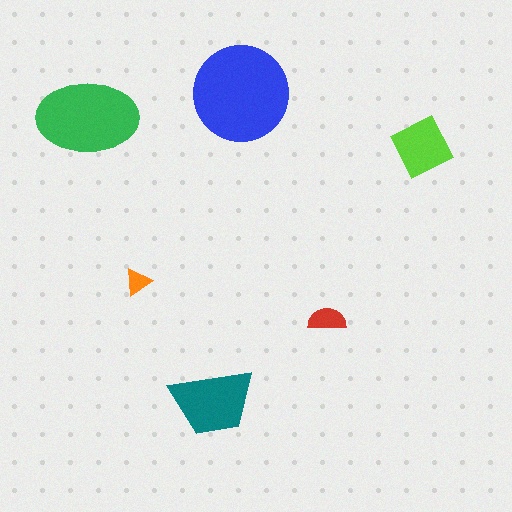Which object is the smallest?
The orange triangle.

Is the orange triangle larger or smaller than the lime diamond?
Smaller.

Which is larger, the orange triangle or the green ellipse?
The green ellipse.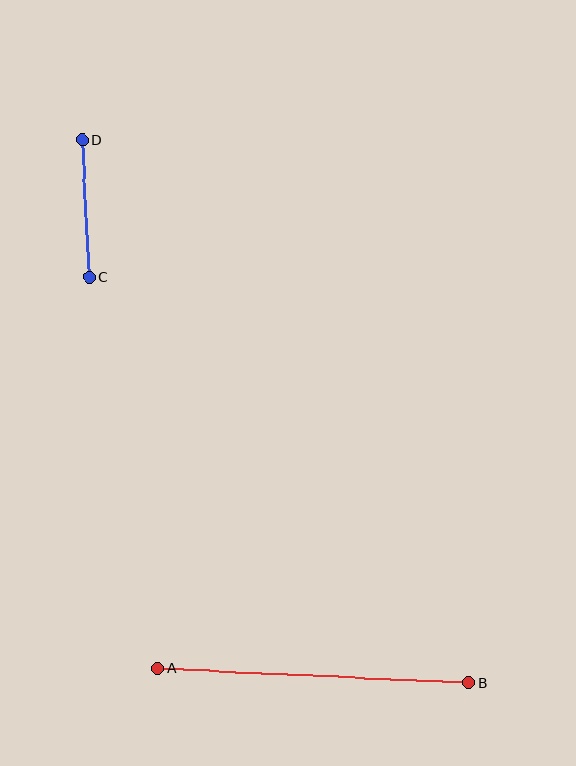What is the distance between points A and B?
The distance is approximately 311 pixels.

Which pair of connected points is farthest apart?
Points A and B are farthest apart.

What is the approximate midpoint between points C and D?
The midpoint is at approximately (86, 208) pixels.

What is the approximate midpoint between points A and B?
The midpoint is at approximately (313, 676) pixels.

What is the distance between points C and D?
The distance is approximately 137 pixels.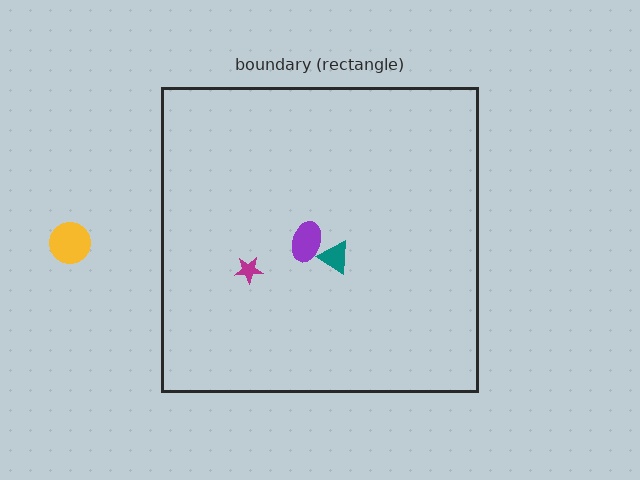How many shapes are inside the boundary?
3 inside, 1 outside.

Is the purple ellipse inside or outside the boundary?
Inside.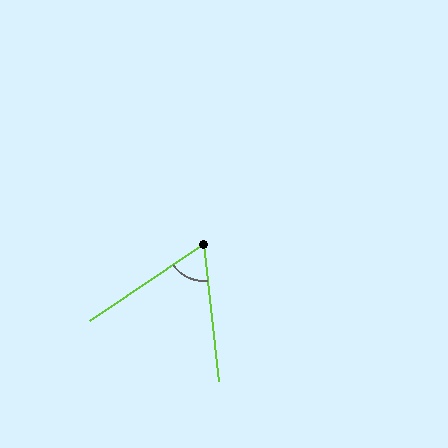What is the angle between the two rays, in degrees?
Approximately 62 degrees.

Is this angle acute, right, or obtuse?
It is acute.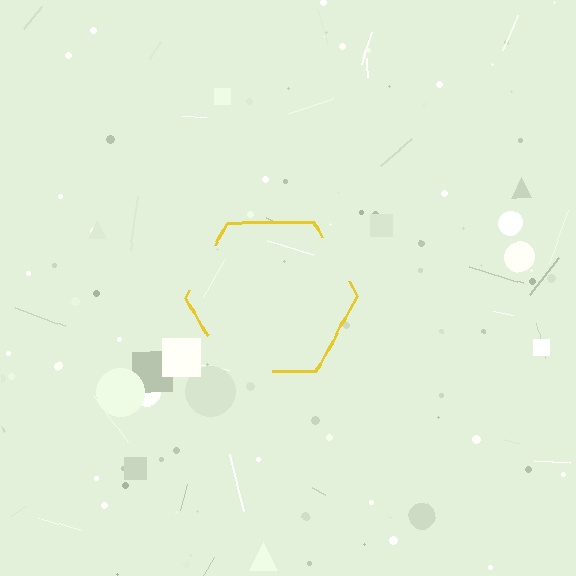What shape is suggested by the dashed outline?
The dashed outline suggests a hexagon.